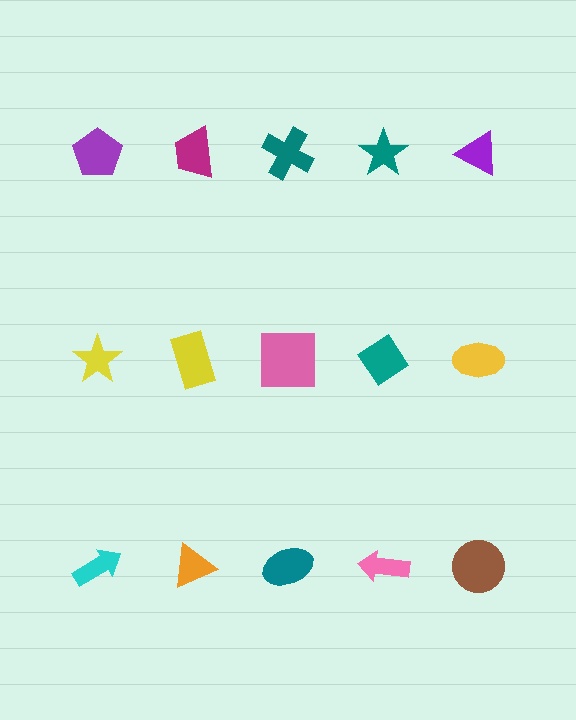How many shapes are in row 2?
5 shapes.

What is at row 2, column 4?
A teal diamond.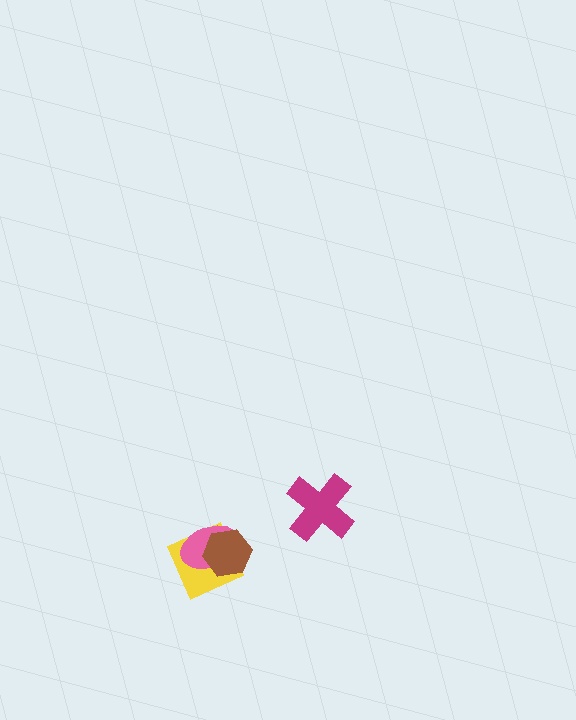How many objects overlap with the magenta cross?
0 objects overlap with the magenta cross.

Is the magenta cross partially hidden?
No, no other shape covers it.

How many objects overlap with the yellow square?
2 objects overlap with the yellow square.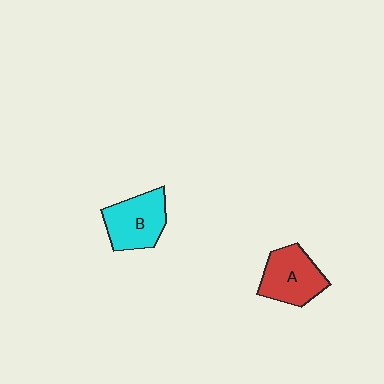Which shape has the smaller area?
Shape A (red).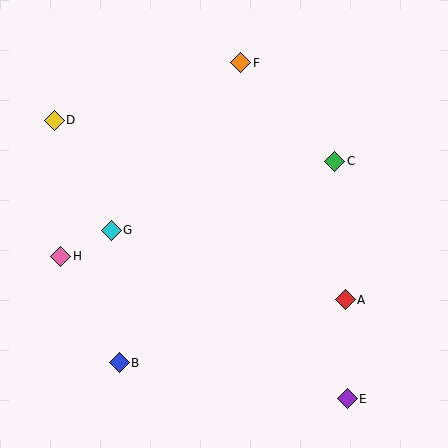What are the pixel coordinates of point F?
Point F is at (241, 63).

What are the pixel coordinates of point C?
Point C is at (335, 161).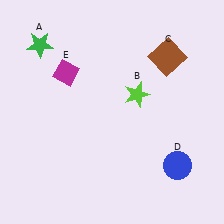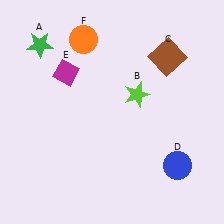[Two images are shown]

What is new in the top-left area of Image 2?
An orange circle (F) was added in the top-left area of Image 2.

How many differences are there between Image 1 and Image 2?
There is 1 difference between the two images.